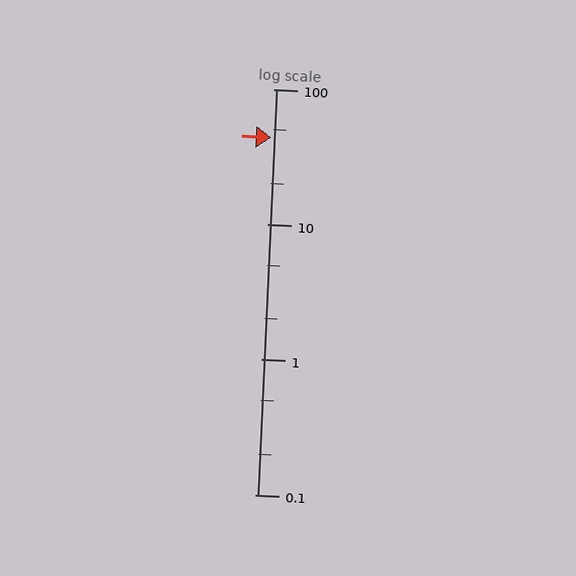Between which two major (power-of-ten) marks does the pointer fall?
The pointer is between 10 and 100.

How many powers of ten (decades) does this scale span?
The scale spans 3 decades, from 0.1 to 100.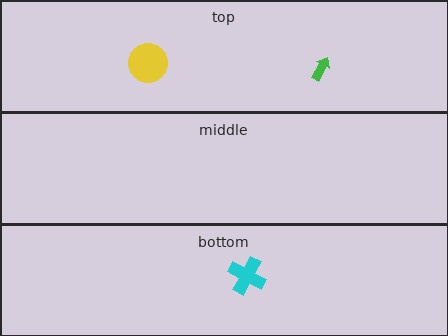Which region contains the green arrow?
The top region.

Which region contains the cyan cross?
The bottom region.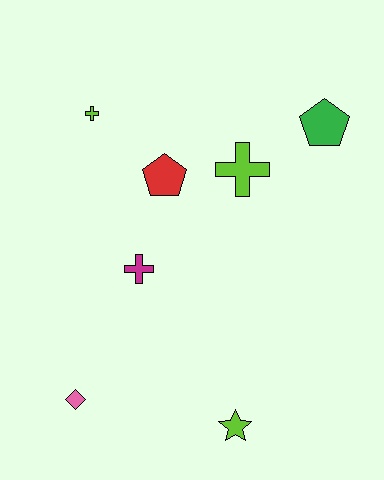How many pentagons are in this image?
There are 2 pentagons.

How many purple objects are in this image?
There are no purple objects.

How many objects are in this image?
There are 7 objects.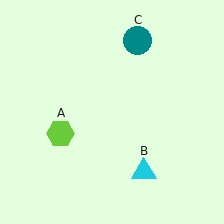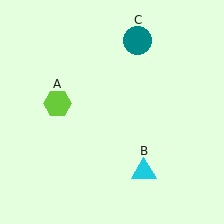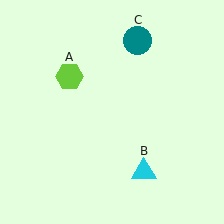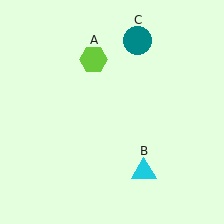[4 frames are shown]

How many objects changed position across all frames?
1 object changed position: lime hexagon (object A).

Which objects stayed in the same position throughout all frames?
Cyan triangle (object B) and teal circle (object C) remained stationary.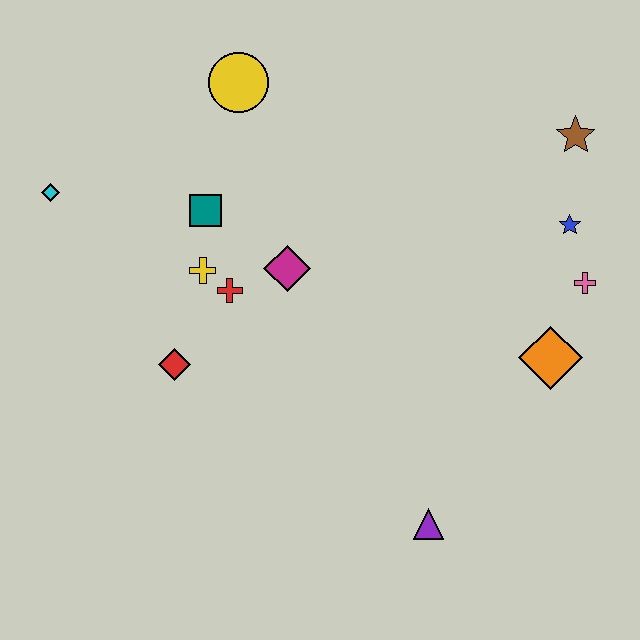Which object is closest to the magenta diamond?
The red cross is closest to the magenta diamond.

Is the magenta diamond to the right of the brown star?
No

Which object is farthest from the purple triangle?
The cyan diamond is farthest from the purple triangle.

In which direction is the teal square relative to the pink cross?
The teal square is to the left of the pink cross.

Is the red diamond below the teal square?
Yes